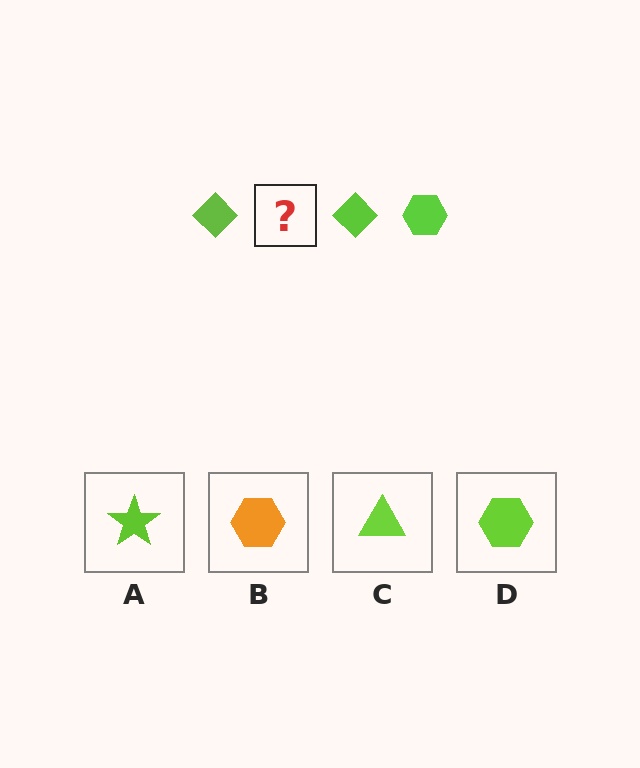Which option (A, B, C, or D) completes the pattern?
D.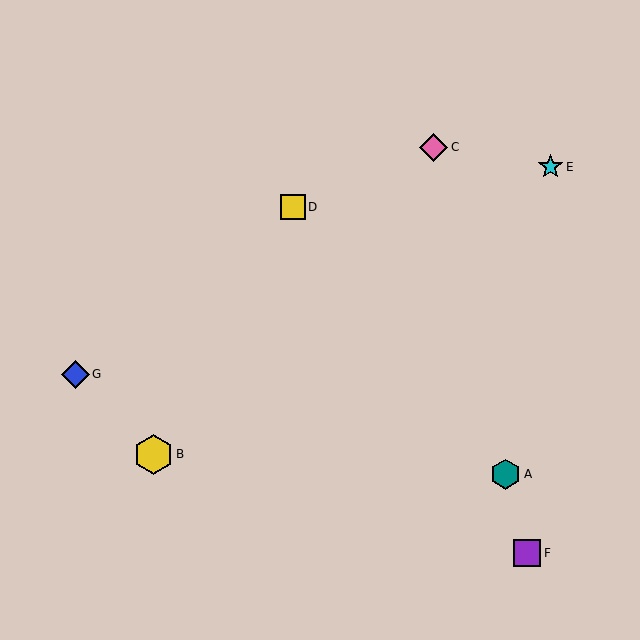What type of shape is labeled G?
Shape G is a blue diamond.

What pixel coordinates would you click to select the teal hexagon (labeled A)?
Click at (506, 474) to select the teal hexagon A.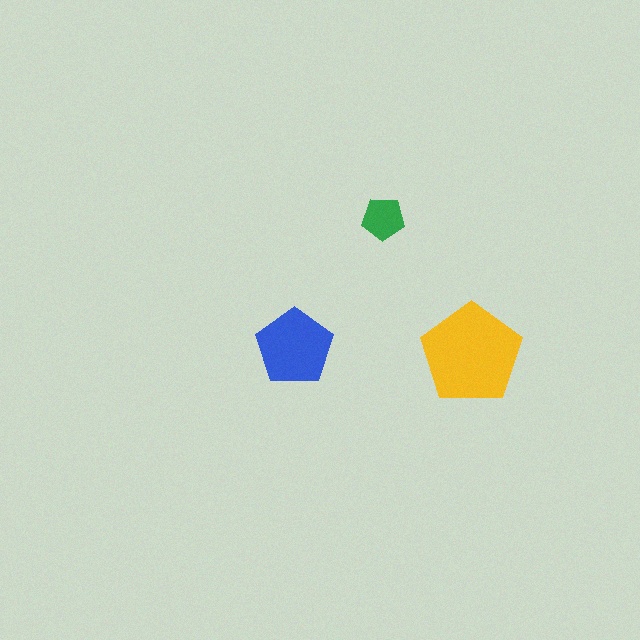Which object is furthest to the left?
The blue pentagon is leftmost.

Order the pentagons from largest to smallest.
the yellow one, the blue one, the green one.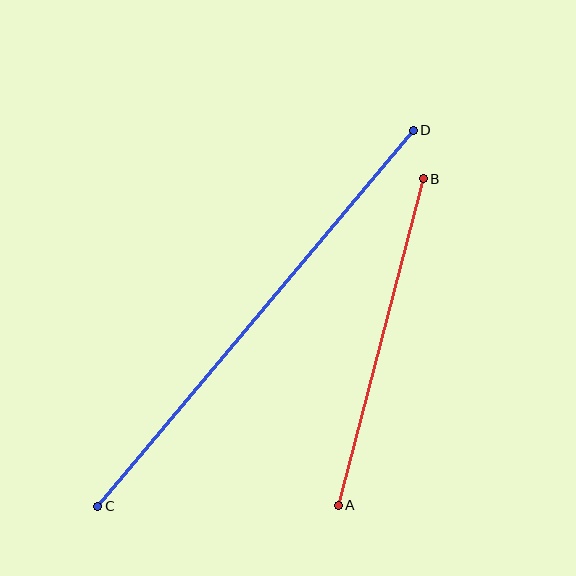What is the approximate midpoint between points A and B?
The midpoint is at approximately (381, 342) pixels.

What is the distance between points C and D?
The distance is approximately 491 pixels.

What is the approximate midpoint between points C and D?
The midpoint is at approximately (256, 318) pixels.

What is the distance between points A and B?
The distance is approximately 338 pixels.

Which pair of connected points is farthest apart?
Points C and D are farthest apart.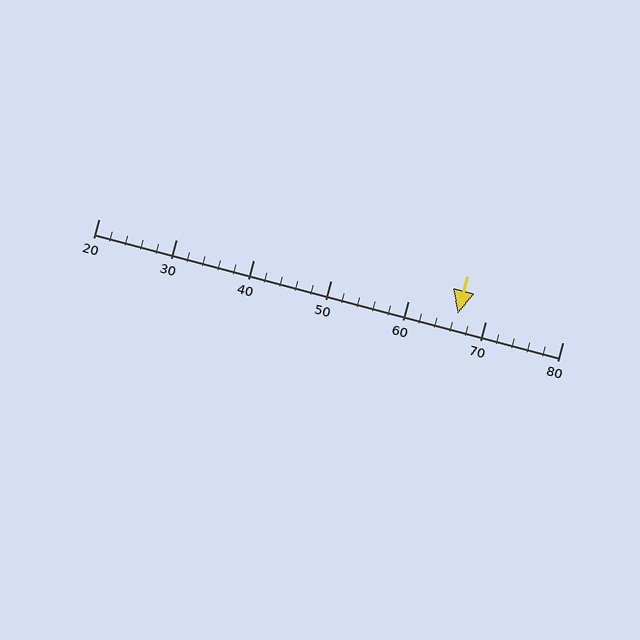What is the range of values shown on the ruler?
The ruler shows values from 20 to 80.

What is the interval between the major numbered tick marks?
The major tick marks are spaced 10 units apart.